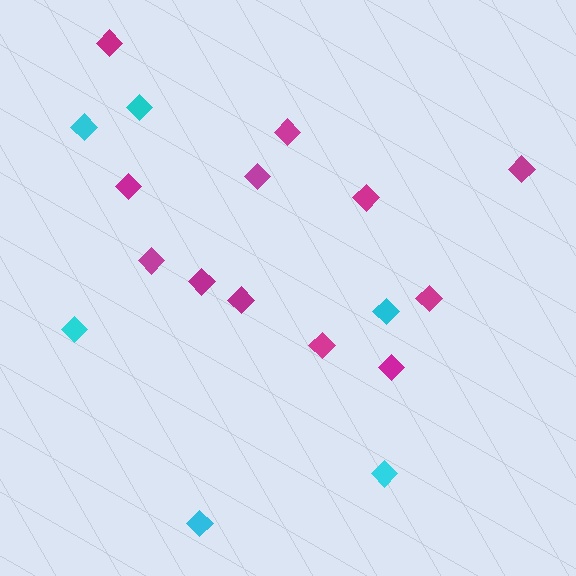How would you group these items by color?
There are 2 groups: one group of cyan diamonds (6) and one group of magenta diamonds (12).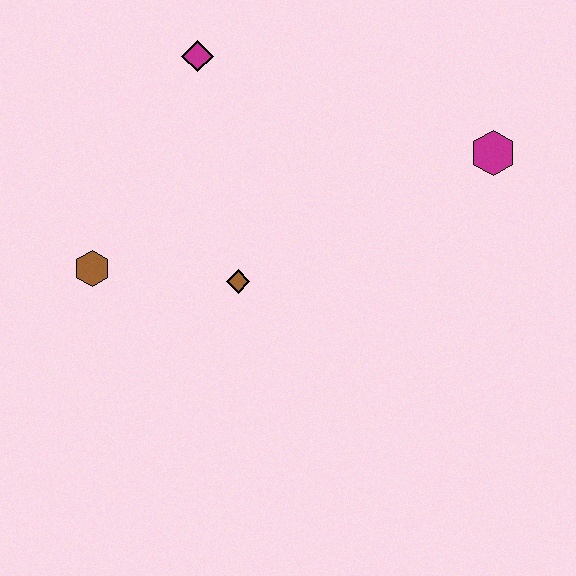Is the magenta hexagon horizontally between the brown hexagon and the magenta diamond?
No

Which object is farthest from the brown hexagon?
The magenta hexagon is farthest from the brown hexagon.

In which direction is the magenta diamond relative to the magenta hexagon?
The magenta diamond is to the left of the magenta hexagon.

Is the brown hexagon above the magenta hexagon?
No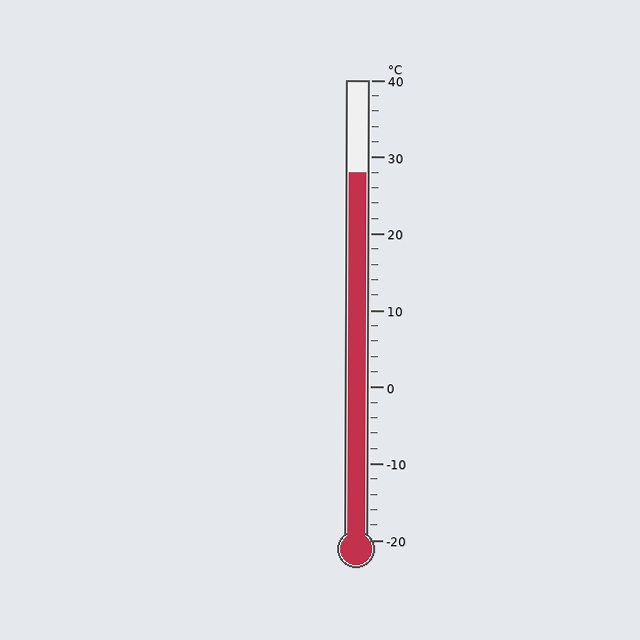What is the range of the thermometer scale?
The thermometer scale ranges from -20°C to 40°C.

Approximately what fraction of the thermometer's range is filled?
The thermometer is filled to approximately 80% of its range.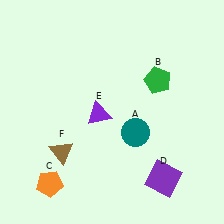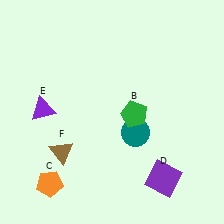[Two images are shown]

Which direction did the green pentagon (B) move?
The green pentagon (B) moved down.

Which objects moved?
The objects that moved are: the green pentagon (B), the purple triangle (E).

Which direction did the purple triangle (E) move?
The purple triangle (E) moved left.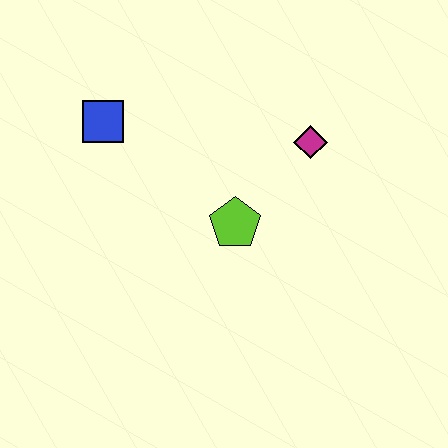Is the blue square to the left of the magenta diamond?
Yes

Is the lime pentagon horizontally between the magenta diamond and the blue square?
Yes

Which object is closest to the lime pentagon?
The magenta diamond is closest to the lime pentagon.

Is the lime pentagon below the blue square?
Yes